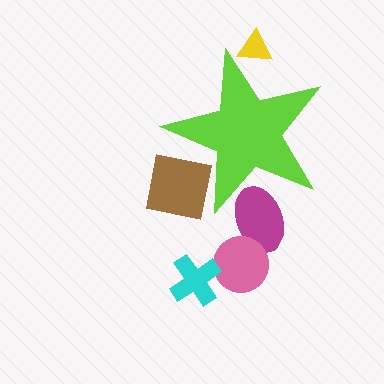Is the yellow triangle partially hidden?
Yes, the yellow triangle is partially hidden behind the lime star.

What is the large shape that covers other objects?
A lime star.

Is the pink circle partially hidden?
No, the pink circle is fully visible.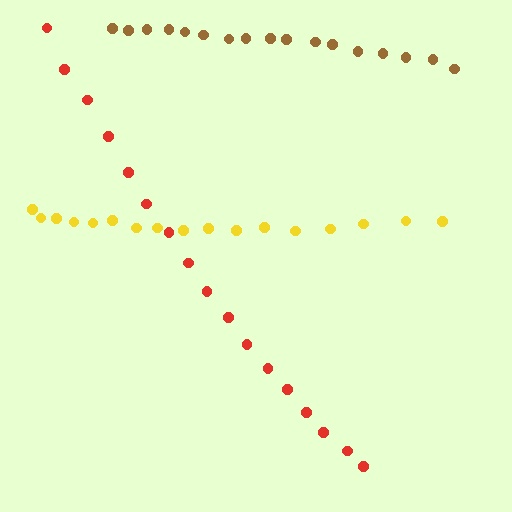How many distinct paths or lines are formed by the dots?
There are 3 distinct paths.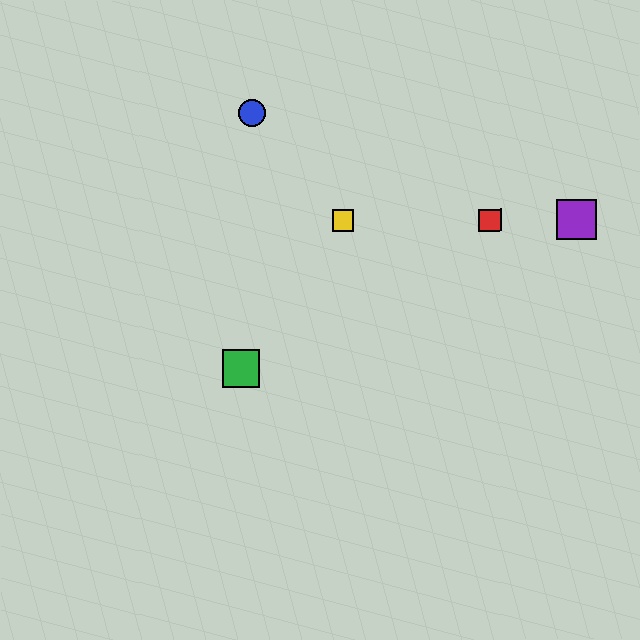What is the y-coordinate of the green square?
The green square is at y≈368.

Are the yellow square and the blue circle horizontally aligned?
No, the yellow square is at y≈220 and the blue circle is at y≈113.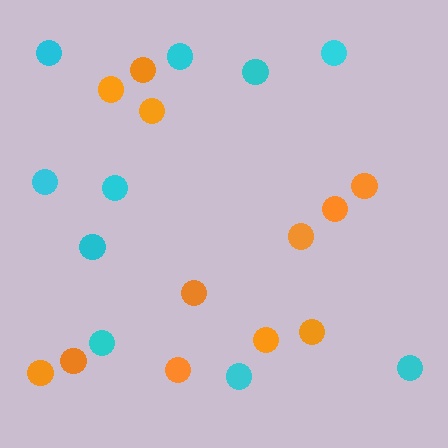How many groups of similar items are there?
There are 2 groups: one group of cyan circles (10) and one group of orange circles (12).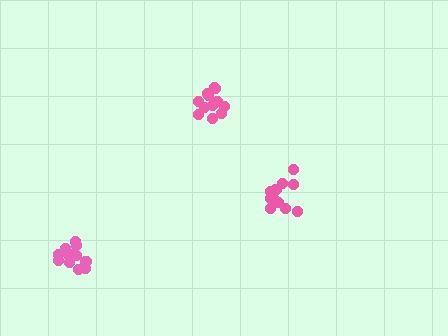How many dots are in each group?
Group 1: 12 dots, Group 2: 14 dots, Group 3: 12 dots (38 total).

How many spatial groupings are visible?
There are 3 spatial groupings.